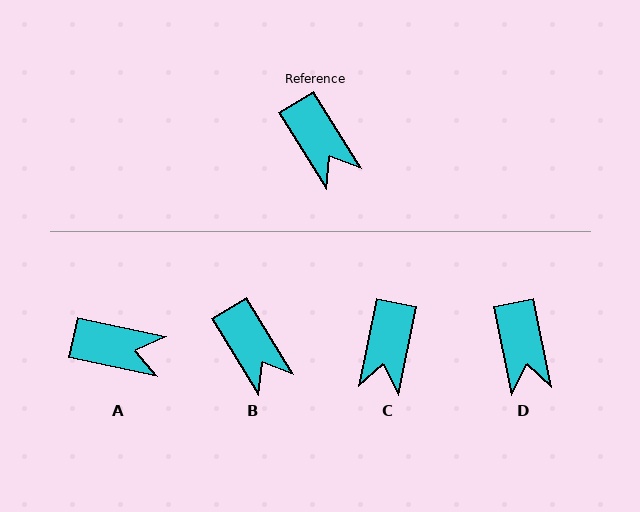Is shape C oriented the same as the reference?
No, it is off by about 43 degrees.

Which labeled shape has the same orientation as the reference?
B.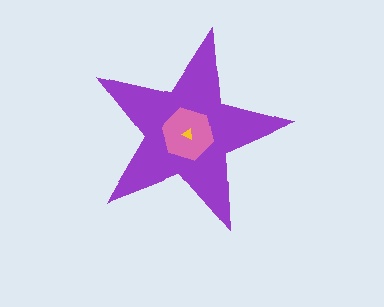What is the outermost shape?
The purple star.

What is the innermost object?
The yellow triangle.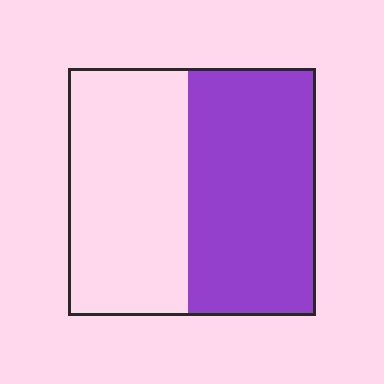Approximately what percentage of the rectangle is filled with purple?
Approximately 50%.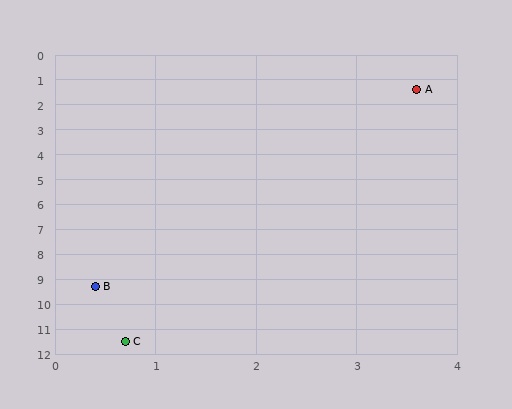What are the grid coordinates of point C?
Point C is at approximately (0.7, 11.5).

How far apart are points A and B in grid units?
Points A and B are about 8.5 grid units apart.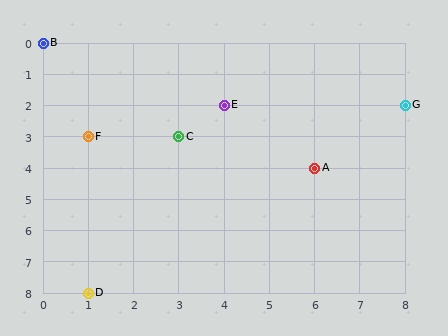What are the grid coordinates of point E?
Point E is at grid coordinates (4, 2).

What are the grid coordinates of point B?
Point B is at grid coordinates (0, 0).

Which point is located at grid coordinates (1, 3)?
Point F is at (1, 3).